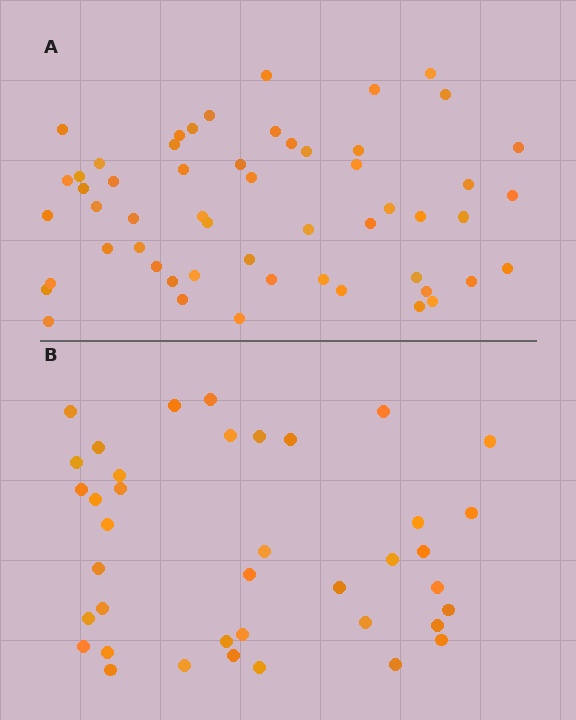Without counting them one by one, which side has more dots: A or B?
Region A (the top region) has more dots.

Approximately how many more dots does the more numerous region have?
Region A has approximately 15 more dots than region B.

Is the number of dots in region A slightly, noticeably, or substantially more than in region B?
Region A has noticeably more, but not dramatically so. The ratio is roughly 1.4 to 1.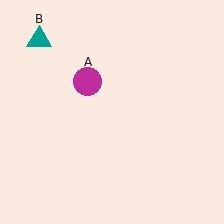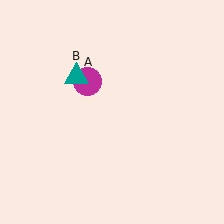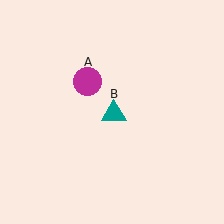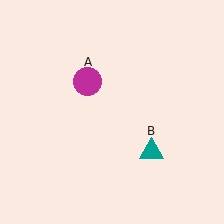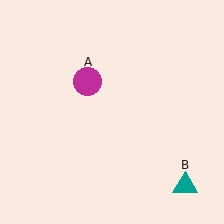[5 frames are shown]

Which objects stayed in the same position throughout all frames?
Magenta circle (object A) remained stationary.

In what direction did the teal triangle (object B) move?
The teal triangle (object B) moved down and to the right.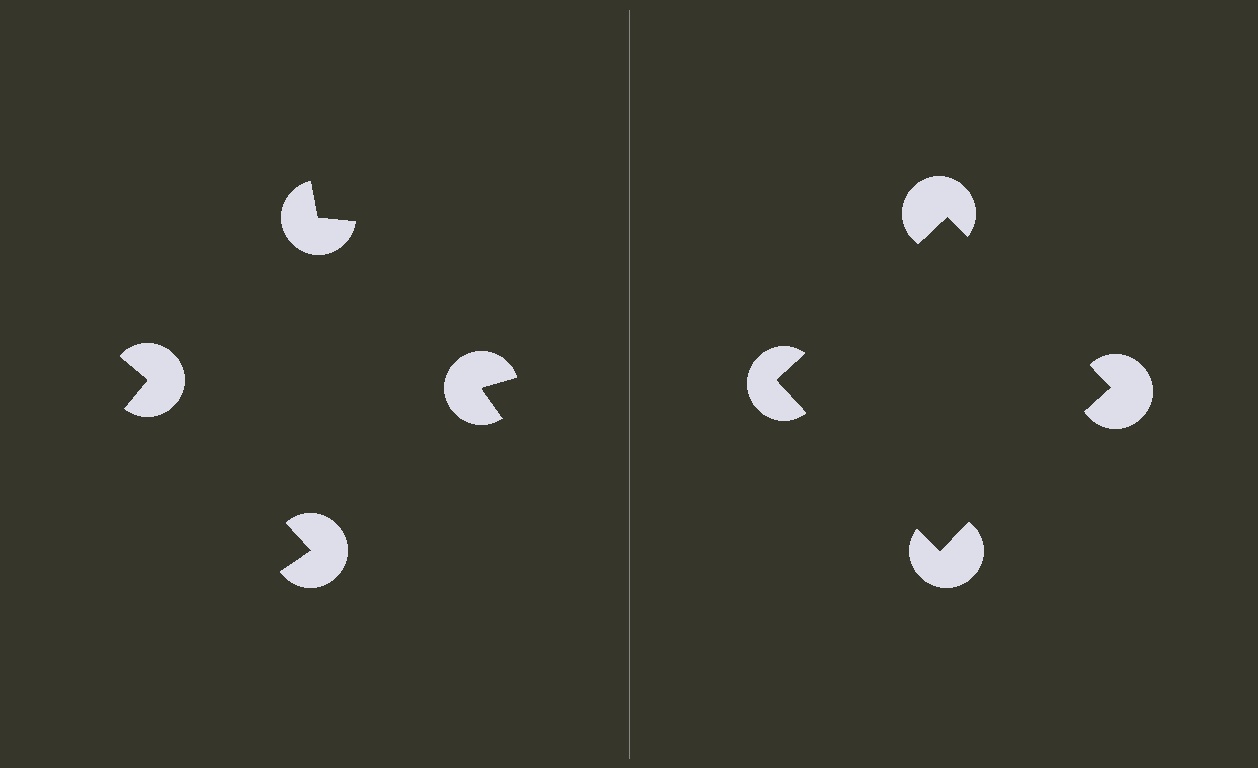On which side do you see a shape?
An illusory square appears on the right side. On the left side the wedge cuts are rotated, so no coherent shape forms.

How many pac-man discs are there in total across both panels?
8 — 4 on each side.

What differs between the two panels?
The pac-man discs are positioned identically on both sides; only the wedge orientations differ. On the right they align to a square; on the left they are misaligned.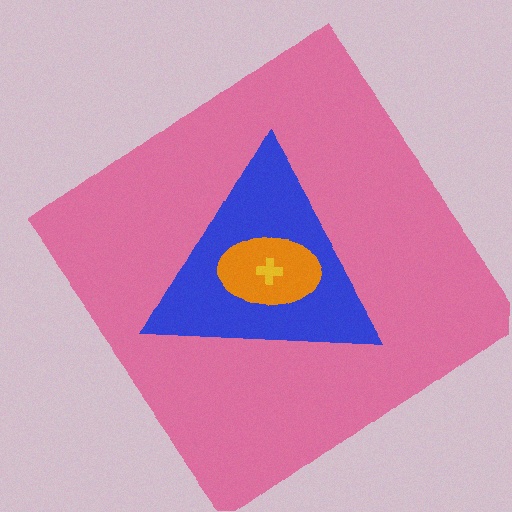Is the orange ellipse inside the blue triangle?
Yes.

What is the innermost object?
The yellow cross.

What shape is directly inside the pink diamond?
The blue triangle.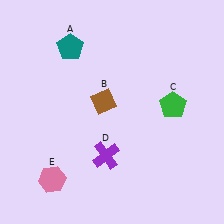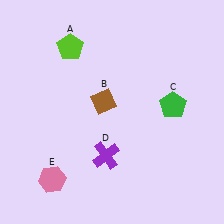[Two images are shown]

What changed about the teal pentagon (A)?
In Image 1, A is teal. In Image 2, it changed to lime.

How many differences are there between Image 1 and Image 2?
There is 1 difference between the two images.